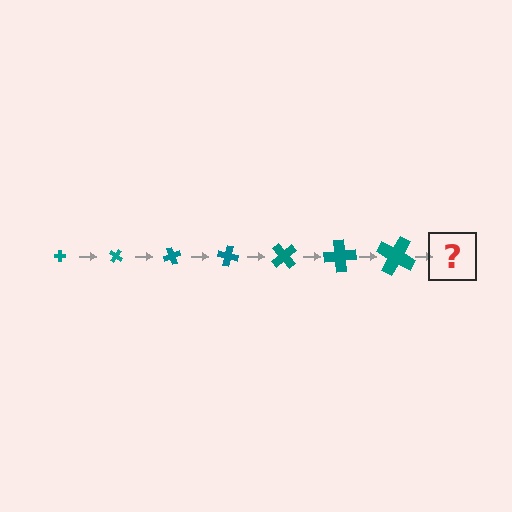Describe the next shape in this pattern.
It should be a cross, larger than the previous one and rotated 245 degrees from the start.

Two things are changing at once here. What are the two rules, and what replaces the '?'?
The two rules are that the cross grows larger each step and it rotates 35 degrees each step. The '?' should be a cross, larger than the previous one and rotated 245 degrees from the start.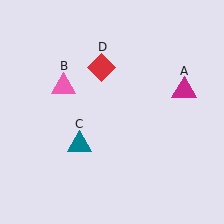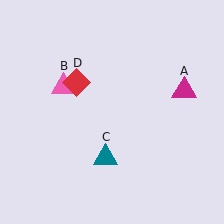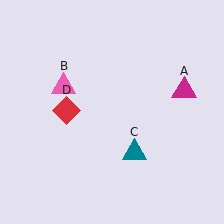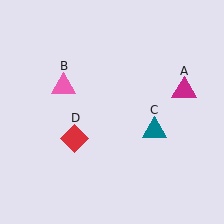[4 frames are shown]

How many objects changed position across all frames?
2 objects changed position: teal triangle (object C), red diamond (object D).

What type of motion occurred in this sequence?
The teal triangle (object C), red diamond (object D) rotated counterclockwise around the center of the scene.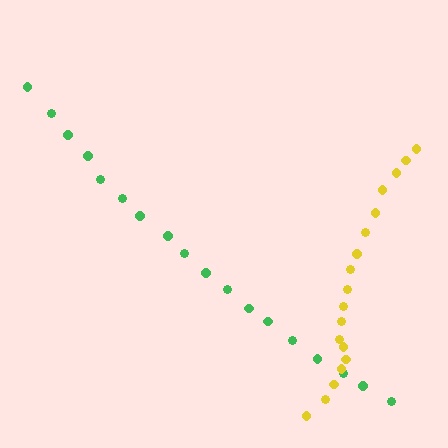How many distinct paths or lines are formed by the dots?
There are 2 distinct paths.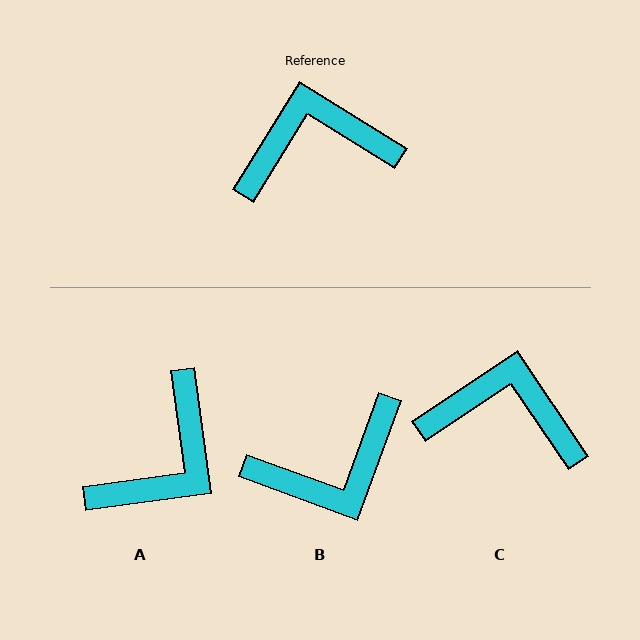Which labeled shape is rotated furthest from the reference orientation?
B, about 168 degrees away.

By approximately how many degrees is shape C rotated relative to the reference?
Approximately 25 degrees clockwise.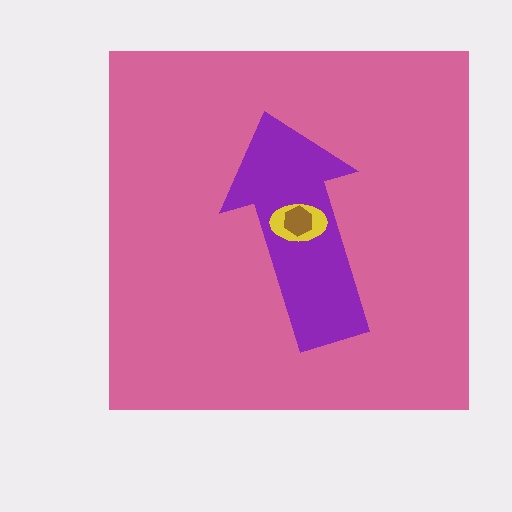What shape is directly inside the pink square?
The purple arrow.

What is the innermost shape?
The brown hexagon.